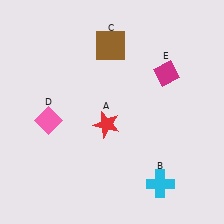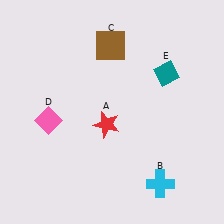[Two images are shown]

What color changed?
The diamond (E) changed from magenta in Image 1 to teal in Image 2.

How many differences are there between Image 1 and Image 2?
There is 1 difference between the two images.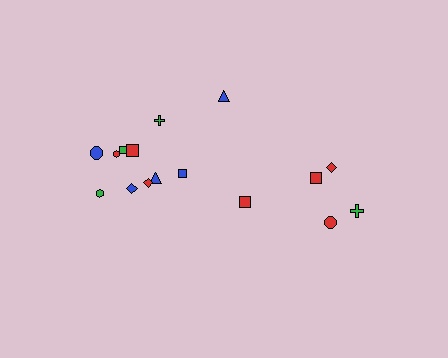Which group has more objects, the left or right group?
The left group.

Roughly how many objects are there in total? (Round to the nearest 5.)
Roughly 15 objects in total.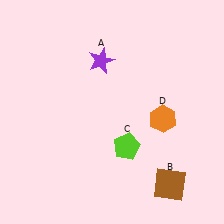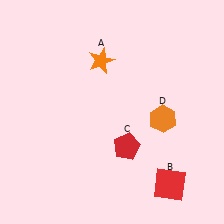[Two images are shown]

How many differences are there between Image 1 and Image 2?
There are 3 differences between the two images.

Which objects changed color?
A changed from purple to orange. B changed from brown to red. C changed from lime to red.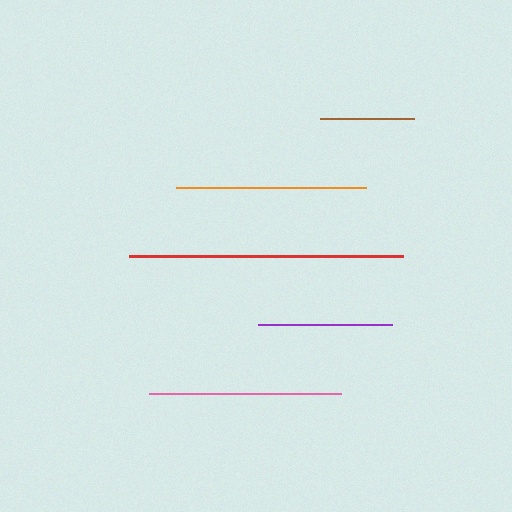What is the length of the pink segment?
The pink segment is approximately 191 pixels long.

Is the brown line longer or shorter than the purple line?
The purple line is longer than the brown line.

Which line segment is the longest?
The red line is the longest at approximately 274 pixels.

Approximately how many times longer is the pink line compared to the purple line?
The pink line is approximately 1.4 times the length of the purple line.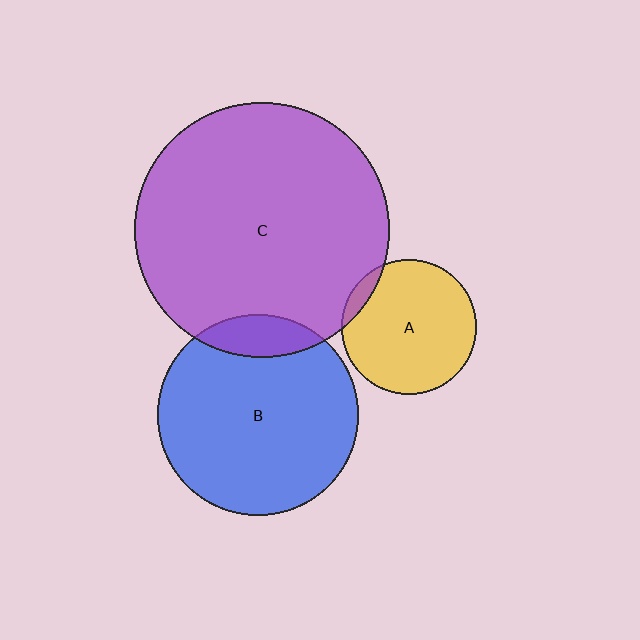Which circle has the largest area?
Circle C (purple).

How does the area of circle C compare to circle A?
Approximately 3.5 times.